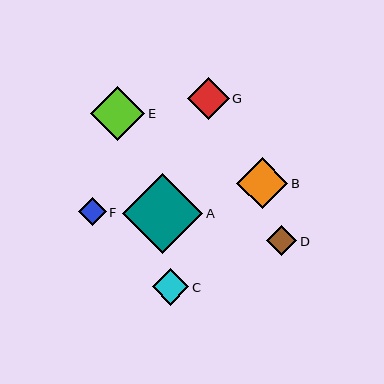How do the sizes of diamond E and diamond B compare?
Diamond E and diamond B are approximately the same size.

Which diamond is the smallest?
Diamond F is the smallest with a size of approximately 28 pixels.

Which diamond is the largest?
Diamond A is the largest with a size of approximately 80 pixels.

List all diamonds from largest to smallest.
From largest to smallest: A, E, B, G, C, D, F.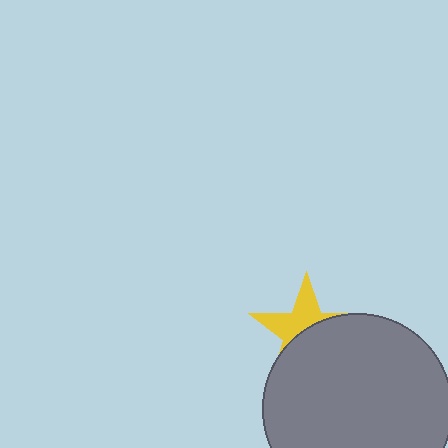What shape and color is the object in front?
The object in front is a gray circle.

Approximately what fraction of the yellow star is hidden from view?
Roughly 57% of the yellow star is hidden behind the gray circle.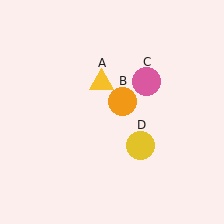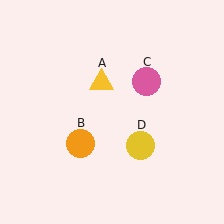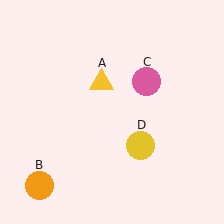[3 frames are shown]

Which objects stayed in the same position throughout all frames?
Yellow triangle (object A) and pink circle (object C) and yellow circle (object D) remained stationary.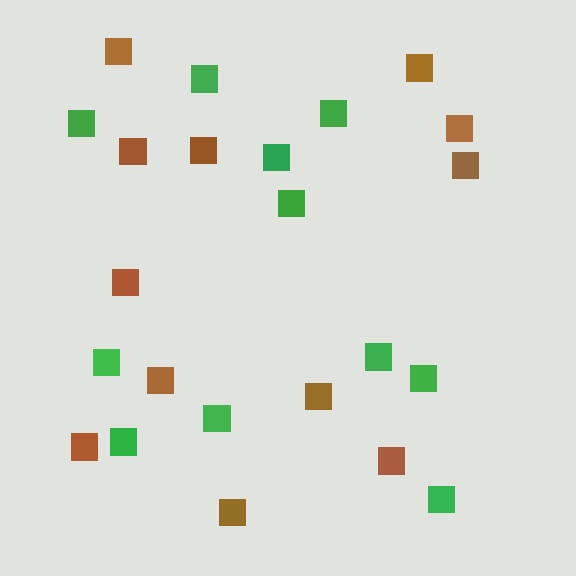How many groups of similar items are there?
There are 2 groups: one group of green squares (11) and one group of brown squares (12).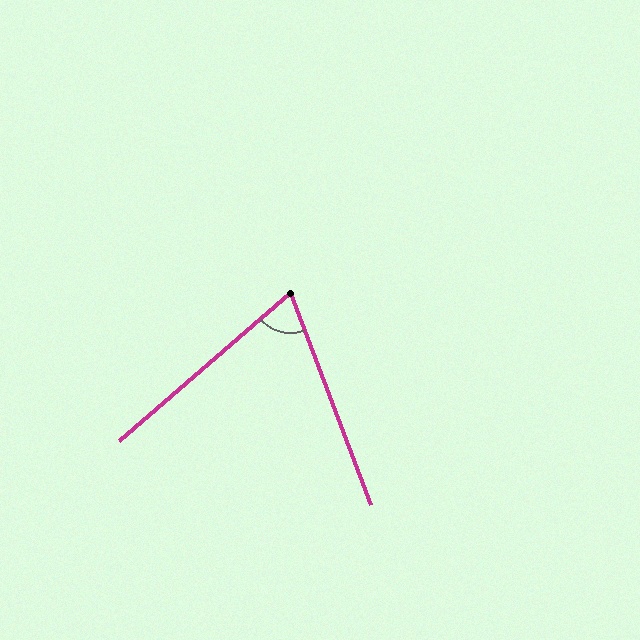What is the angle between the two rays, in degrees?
Approximately 70 degrees.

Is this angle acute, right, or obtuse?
It is acute.